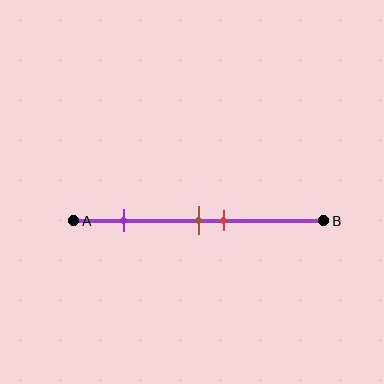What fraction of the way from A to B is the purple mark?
The purple mark is approximately 20% (0.2) of the way from A to B.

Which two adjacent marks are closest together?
The brown and red marks are the closest adjacent pair.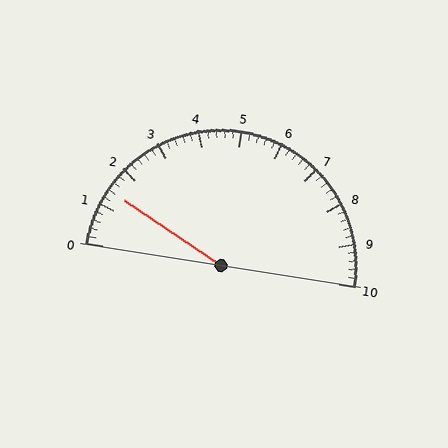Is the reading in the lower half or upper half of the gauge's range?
The reading is in the lower half of the range (0 to 10).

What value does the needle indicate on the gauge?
The needle indicates approximately 1.4.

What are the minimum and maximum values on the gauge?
The gauge ranges from 0 to 10.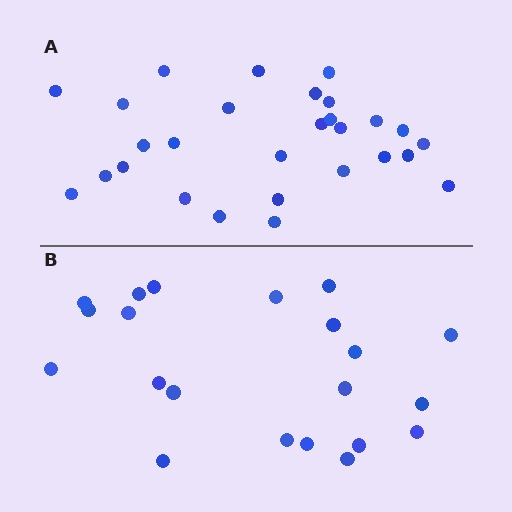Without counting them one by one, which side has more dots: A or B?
Region A (the top region) has more dots.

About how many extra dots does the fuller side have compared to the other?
Region A has roughly 8 or so more dots than region B.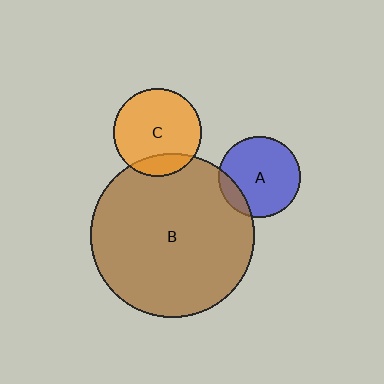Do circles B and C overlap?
Yes.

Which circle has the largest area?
Circle B (brown).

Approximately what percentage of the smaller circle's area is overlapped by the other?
Approximately 15%.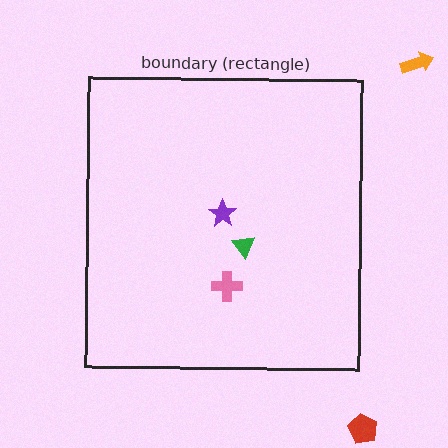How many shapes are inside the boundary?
3 inside, 2 outside.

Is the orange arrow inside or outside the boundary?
Outside.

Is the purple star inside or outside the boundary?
Inside.